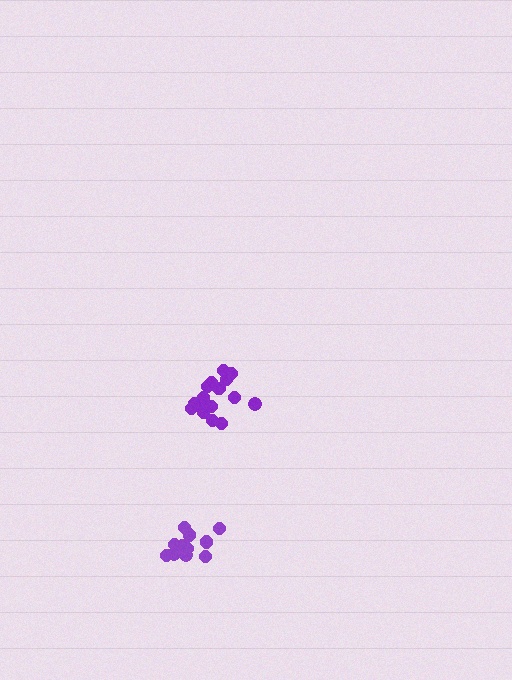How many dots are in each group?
Group 1: 16 dots, Group 2: 13 dots (29 total).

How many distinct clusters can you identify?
There are 2 distinct clusters.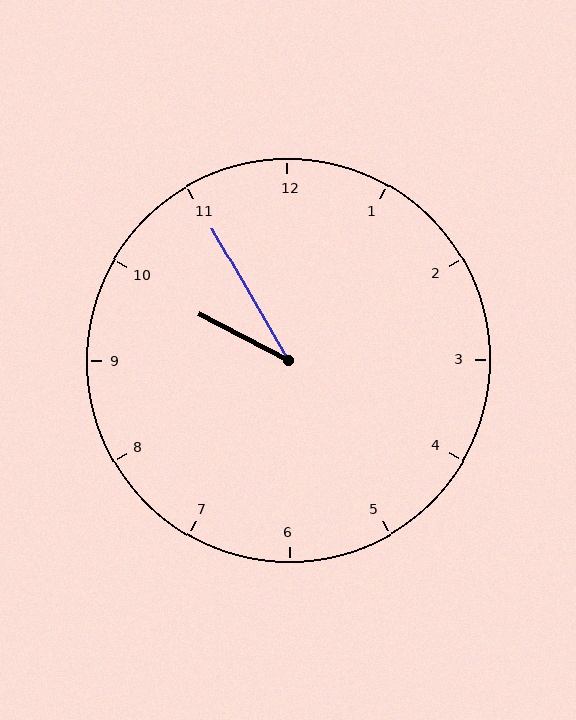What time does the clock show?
9:55.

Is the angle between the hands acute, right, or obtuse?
It is acute.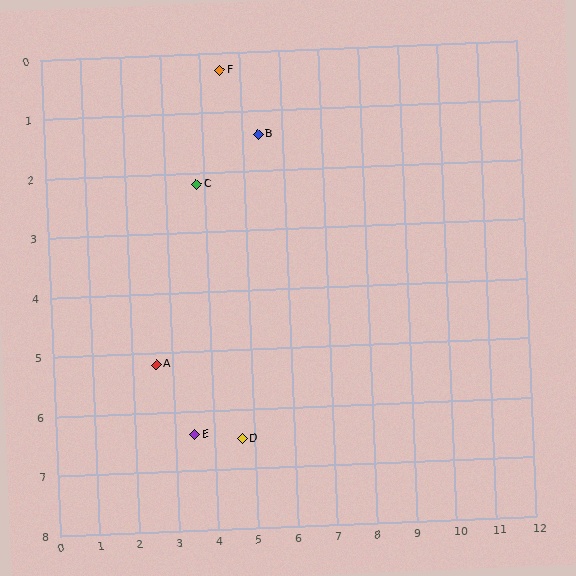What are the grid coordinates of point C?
Point C is at approximately (3.8, 2.2).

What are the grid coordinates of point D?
Point D is at approximately (4.7, 6.5).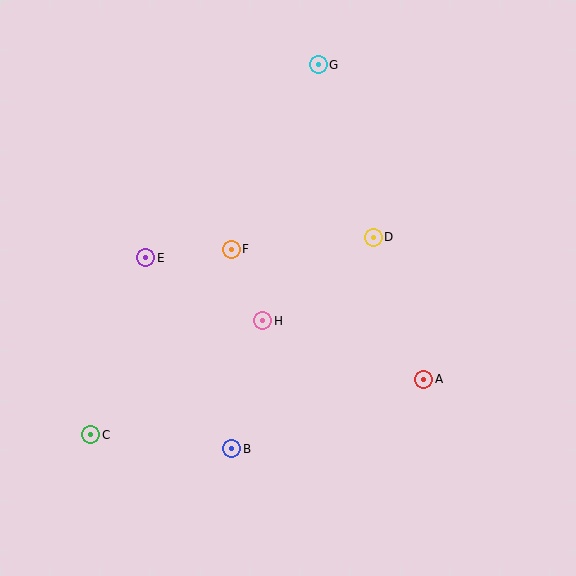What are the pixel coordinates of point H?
Point H is at (263, 321).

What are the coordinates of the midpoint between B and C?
The midpoint between B and C is at (161, 442).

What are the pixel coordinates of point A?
Point A is at (424, 380).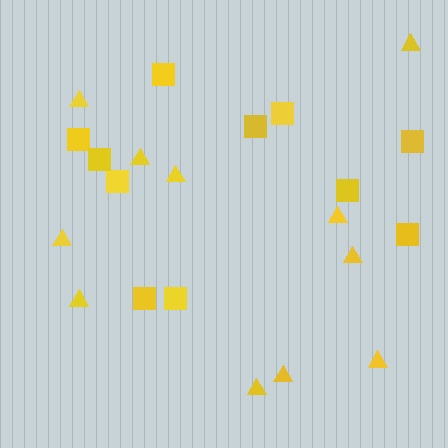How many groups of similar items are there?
There are 2 groups: one group of triangles (11) and one group of squares (11).